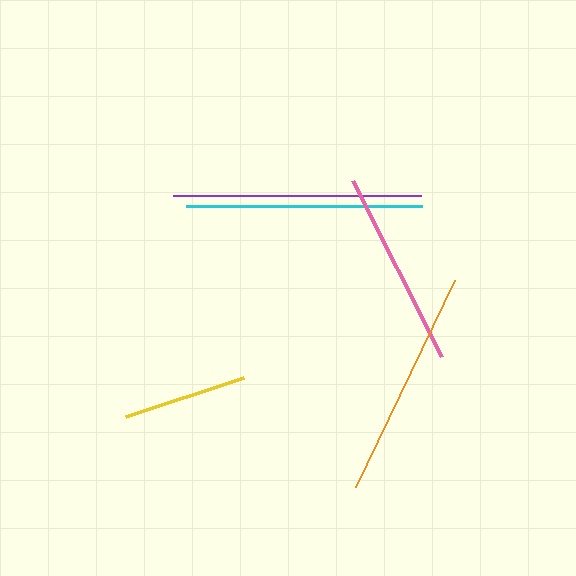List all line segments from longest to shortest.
From longest to shortest: purple, cyan, orange, pink, yellow.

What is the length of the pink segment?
The pink segment is approximately 198 pixels long.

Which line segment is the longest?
The purple line is the longest at approximately 248 pixels.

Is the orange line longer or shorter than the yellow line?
The orange line is longer than the yellow line.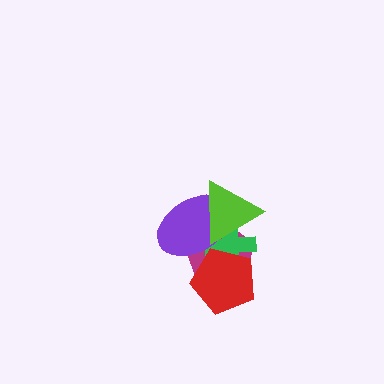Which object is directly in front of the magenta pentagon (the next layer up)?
The green cross is directly in front of the magenta pentagon.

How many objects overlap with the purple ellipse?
4 objects overlap with the purple ellipse.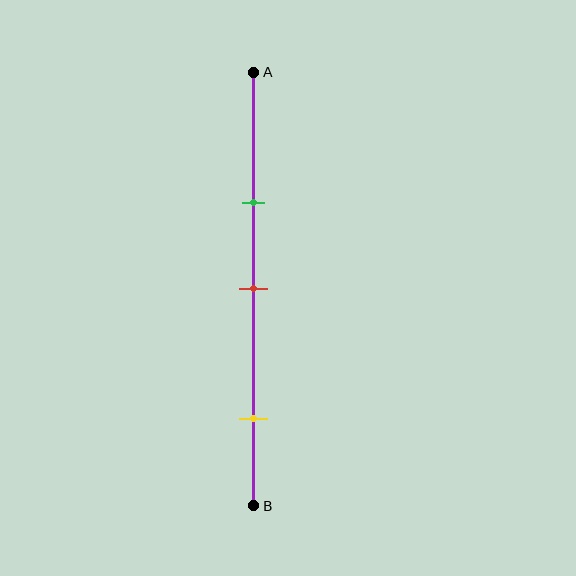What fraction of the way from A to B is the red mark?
The red mark is approximately 50% (0.5) of the way from A to B.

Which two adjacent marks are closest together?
The green and red marks are the closest adjacent pair.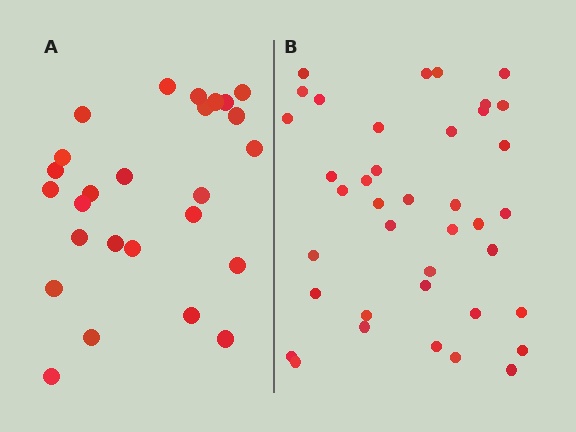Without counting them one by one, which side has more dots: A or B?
Region B (the right region) has more dots.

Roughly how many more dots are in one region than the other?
Region B has approximately 15 more dots than region A.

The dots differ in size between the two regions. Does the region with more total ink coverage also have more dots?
No. Region A has more total ink coverage because its dots are larger, but region B actually contains more individual dots. Total area can be misleading — the number of items is what matters here.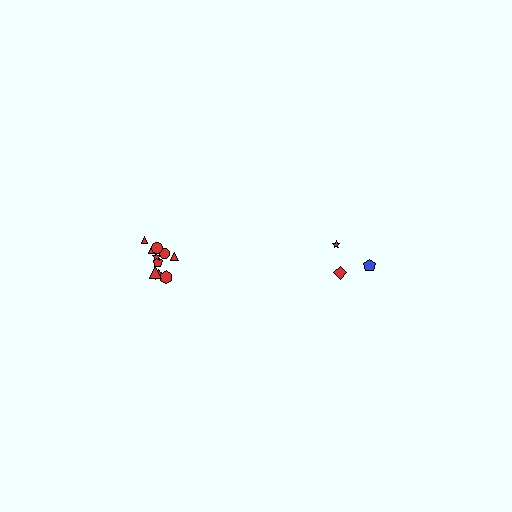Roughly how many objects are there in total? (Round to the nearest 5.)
Roughly 15 objects in total.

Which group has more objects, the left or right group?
The left group.